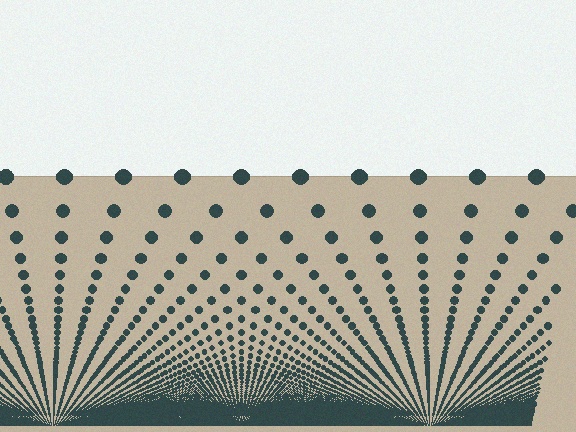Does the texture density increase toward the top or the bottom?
Density increases toward the bottom.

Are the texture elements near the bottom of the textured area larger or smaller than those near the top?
Smaller. The gradient is inverted — elements near the bottom are smaller and denser.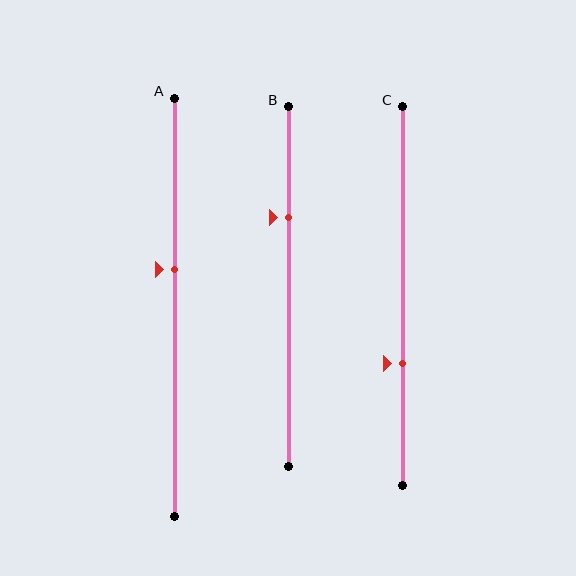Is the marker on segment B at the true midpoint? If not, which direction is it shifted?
No, the marker on segment B is shifted upward by about 19% of the segment length.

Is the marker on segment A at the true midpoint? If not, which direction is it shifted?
No, the marker on segment A is shifted upward by about 9% of the segment length.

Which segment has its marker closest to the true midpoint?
Segment A has its marker closest to the true midpoint.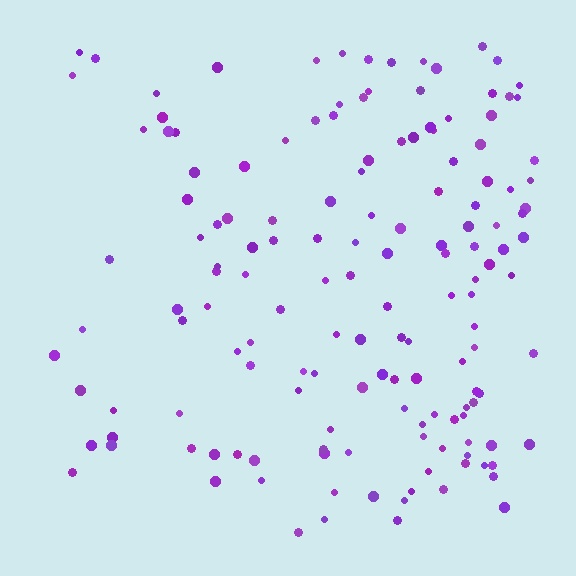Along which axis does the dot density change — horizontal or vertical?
Horizontal.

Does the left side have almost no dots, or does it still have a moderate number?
Still a moderate number, just noticeably fewer than the right.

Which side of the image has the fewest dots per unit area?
The left.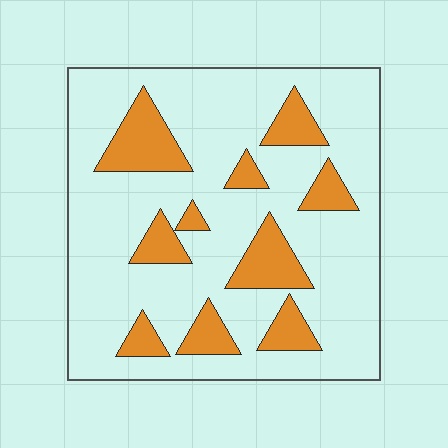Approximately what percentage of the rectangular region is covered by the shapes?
Approximately 20%.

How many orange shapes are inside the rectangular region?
10.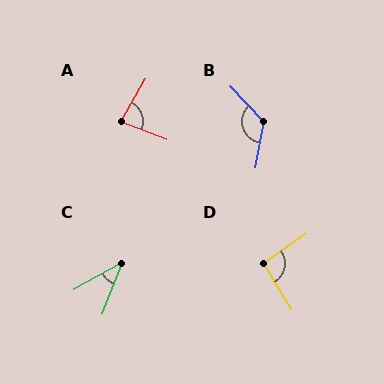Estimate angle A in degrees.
Approximately 82 degrees.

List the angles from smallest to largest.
C (39°), A (82°), D (94°), B (125°).